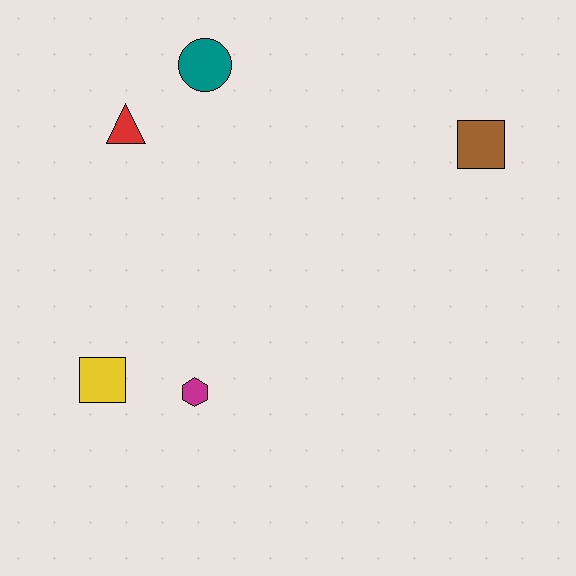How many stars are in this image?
There are no stars.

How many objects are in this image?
There are 5 objects.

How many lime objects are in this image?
There are no lime objects.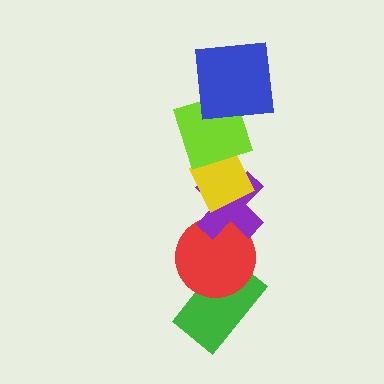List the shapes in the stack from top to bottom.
From top to bottom: the blue square, the lime square, the yellow diamond, the purple cross, the red circle, the green rectangle.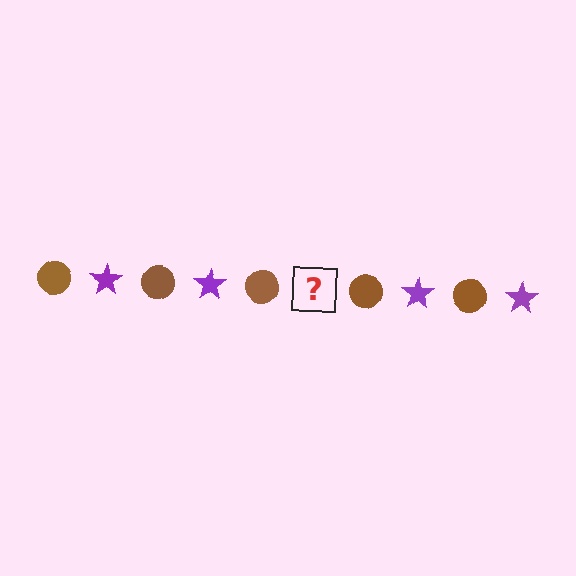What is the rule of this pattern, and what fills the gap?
The rule is that the pattern alternates between brown circle and purple star. The gap should be filled with a purple star.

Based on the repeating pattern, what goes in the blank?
The blank should be a purple star.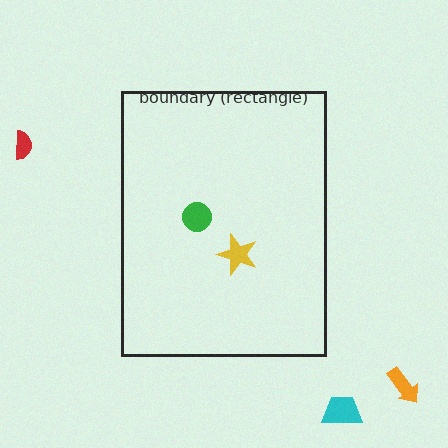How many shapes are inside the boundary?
2 inside, 3 outside.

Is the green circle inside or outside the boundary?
Inside.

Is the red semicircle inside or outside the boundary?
Outside.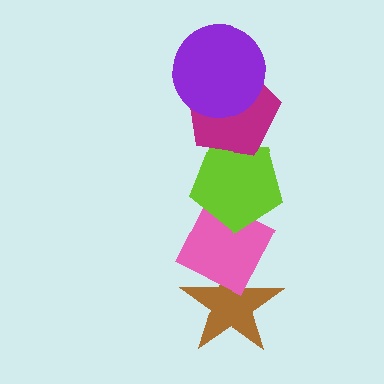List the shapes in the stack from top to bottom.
From top to bottom: the purple circle, the magenta pentagon, the lime pentagon, the pink diamond, the brown star.